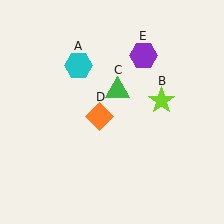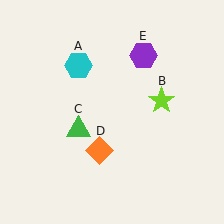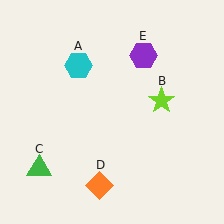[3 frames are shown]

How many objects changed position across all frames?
2 objects changed position: green triangle (object C), orange diamond (object D).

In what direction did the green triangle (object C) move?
The green triangle (object C) moved down and to the left.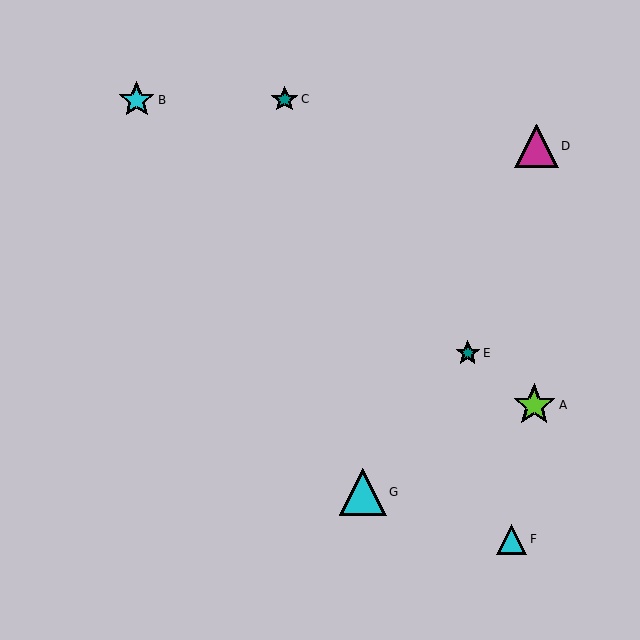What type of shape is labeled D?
Shape D is a magenta triangle.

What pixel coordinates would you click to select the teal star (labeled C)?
Click at (285, 99) to select the teal star C.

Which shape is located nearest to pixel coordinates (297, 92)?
The teal star (labeled C) at (285, 99) is nearest to that location.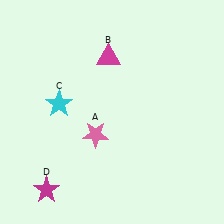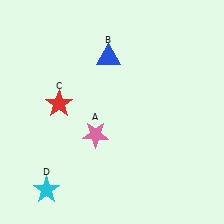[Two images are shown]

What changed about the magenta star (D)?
In Image 1, D is magenta. In Image 2, it changed to cyan.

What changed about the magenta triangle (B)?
In Image 1, B is magenta. In Image 2, it changed to blue.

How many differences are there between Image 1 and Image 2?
There are 3 differences between the two images.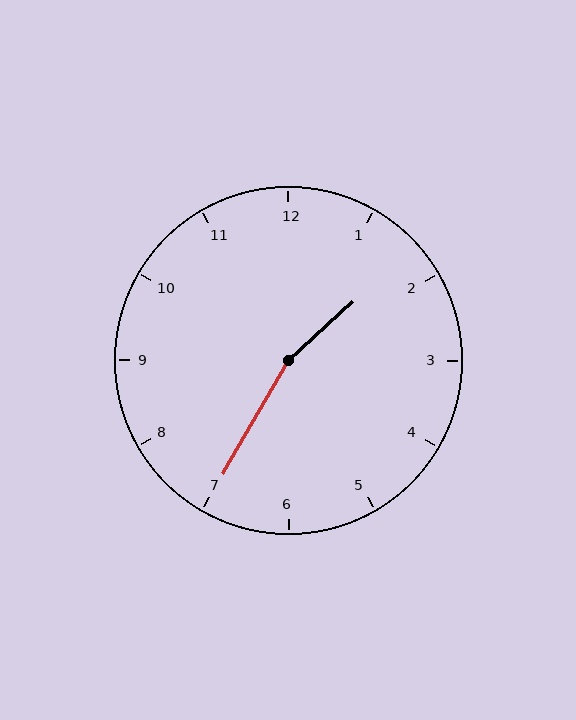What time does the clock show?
1:35.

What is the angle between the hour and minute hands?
Approximately 162 degrees.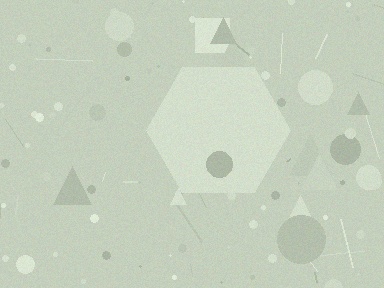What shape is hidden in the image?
A hexagon is hidden in the image.